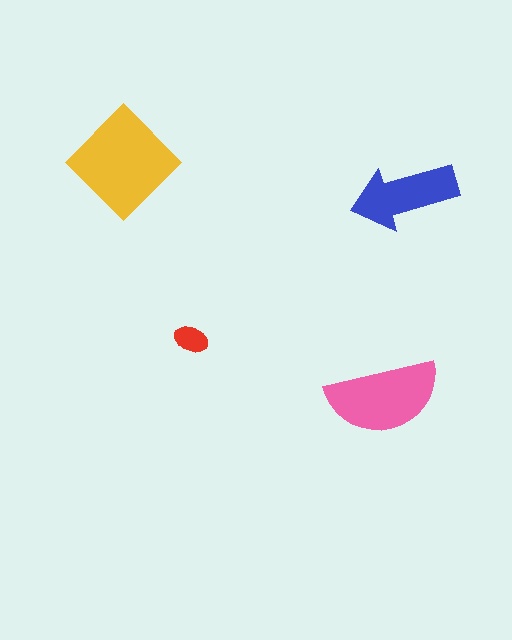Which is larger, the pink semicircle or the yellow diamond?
The yellow diamond.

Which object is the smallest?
The red ellipse.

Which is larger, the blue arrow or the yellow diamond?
The yellow diamond.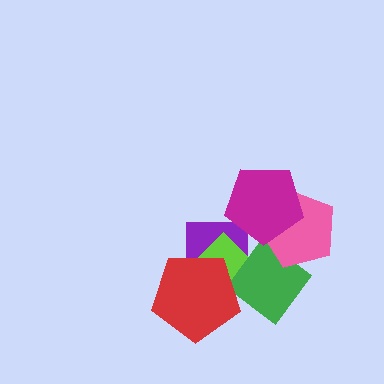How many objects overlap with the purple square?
3 objects overlap with the purple square.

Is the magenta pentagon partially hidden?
No, no other shape covers it.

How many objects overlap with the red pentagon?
3 objects overlap with the red pentagon.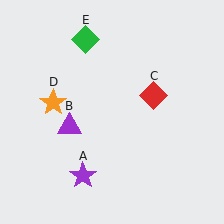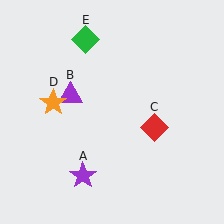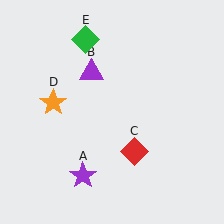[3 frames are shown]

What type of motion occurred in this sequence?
The purple triangle (object B), red diamond (object C) rotated clockwise around the center of the scene.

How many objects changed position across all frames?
2 objects changed position: purple triangle (object B), red diamond (object C).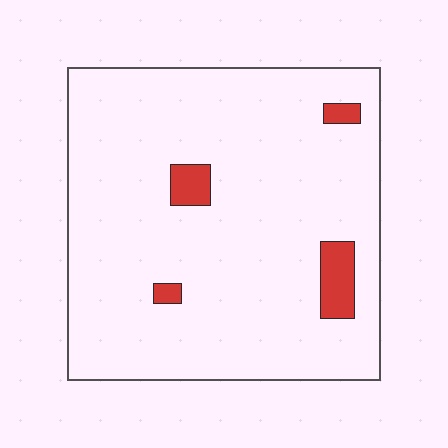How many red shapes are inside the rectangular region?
4.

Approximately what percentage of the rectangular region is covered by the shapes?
Approximately 5%.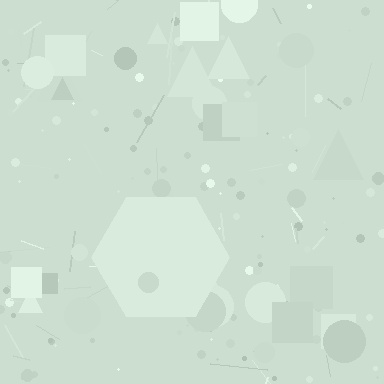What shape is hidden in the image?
A hexagon is hidden in the image.